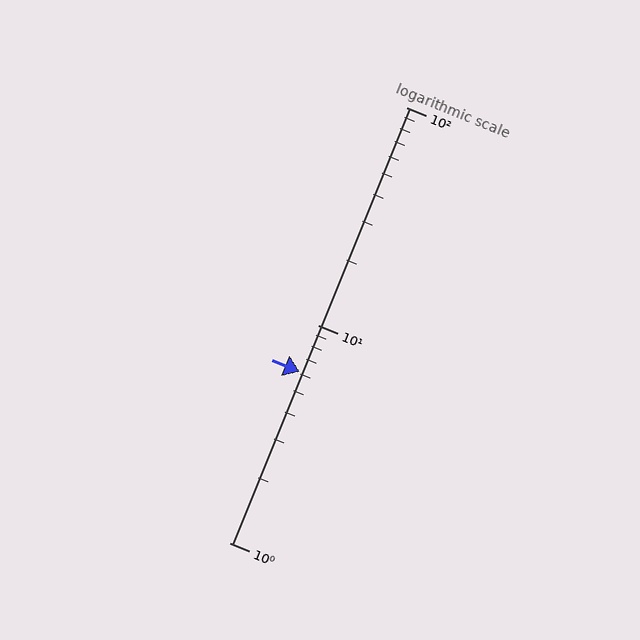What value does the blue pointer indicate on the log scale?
The pointer indicates approximately 6.1.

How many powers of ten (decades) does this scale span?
The scale spans 2 decades, from 1 to 100.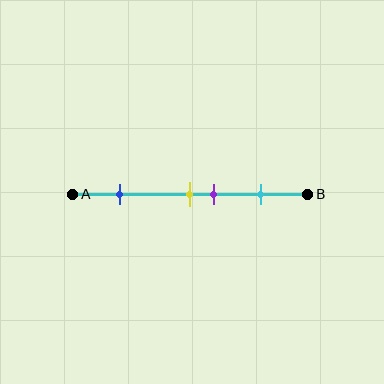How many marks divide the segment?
There are 4 marks dividing the segment.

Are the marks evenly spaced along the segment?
No, the marks are not evenly spaced.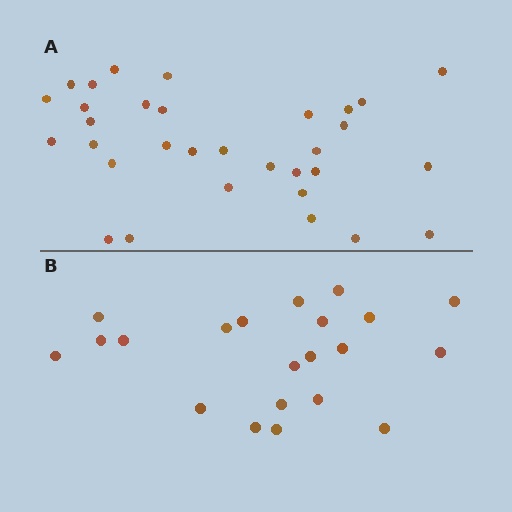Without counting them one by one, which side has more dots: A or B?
Region A (the top region) has more dots.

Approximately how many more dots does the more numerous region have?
Region A has roughly 12 or so more dots than region B.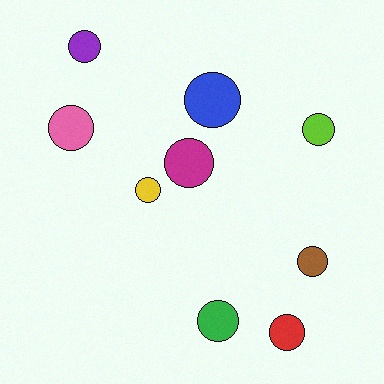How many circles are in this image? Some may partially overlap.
There are 9 circles.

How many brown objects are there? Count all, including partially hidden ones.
There is 1 brown object.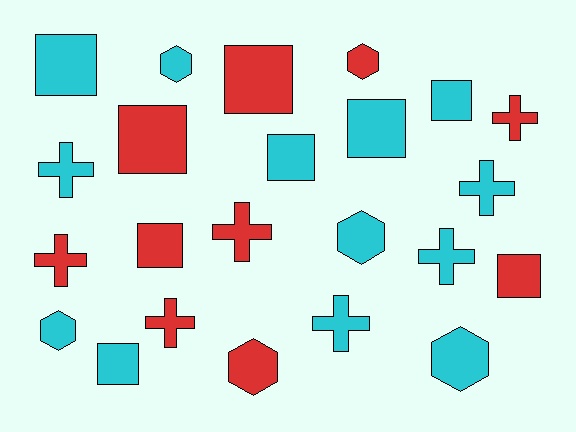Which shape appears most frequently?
Square, with 9 objects.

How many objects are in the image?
There are 23 objects.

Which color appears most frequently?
Cyan, with 13 objects.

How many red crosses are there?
There are 4 red crosses.